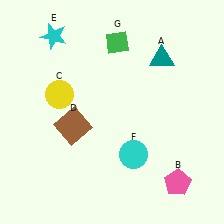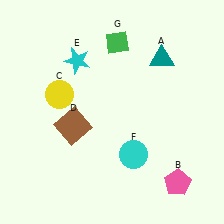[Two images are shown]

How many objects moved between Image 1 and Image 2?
1 object moved between the two images.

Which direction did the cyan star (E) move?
The cyan star (E) moved down.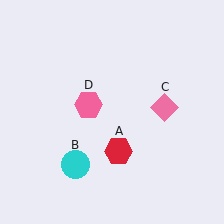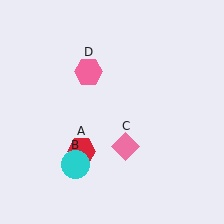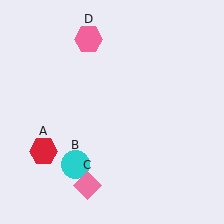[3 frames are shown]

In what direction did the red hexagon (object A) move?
The red hexagon (object A) moved left.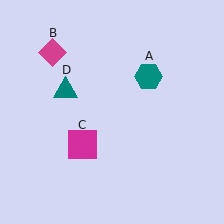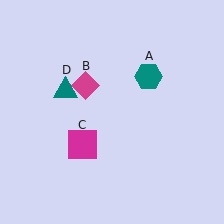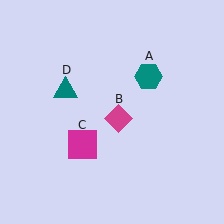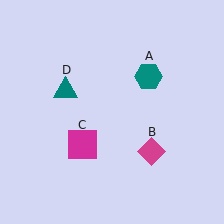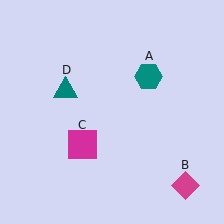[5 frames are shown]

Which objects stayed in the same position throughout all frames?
Teal hexagon (object A) and magenta square (object C) and teal triangle (object D) remained stationary.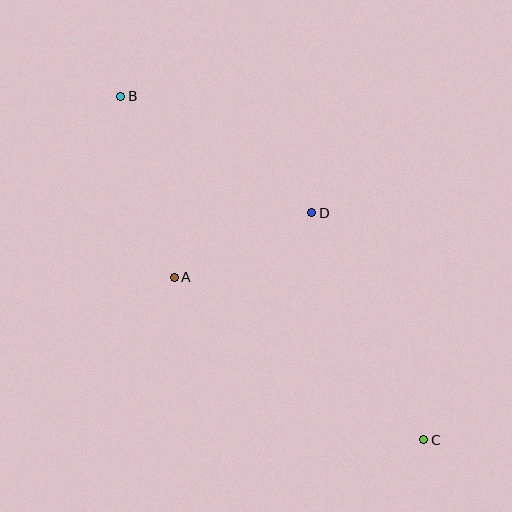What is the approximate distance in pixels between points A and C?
The distance between A and C is approximately 298 pixels.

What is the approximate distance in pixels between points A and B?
The distance between A and B is approximately 188 pixels.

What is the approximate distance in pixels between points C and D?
The distance between C and D is approximately 253 pixels.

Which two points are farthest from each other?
Points B and C are farthest from each other.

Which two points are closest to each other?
Points A and D are closest to each other.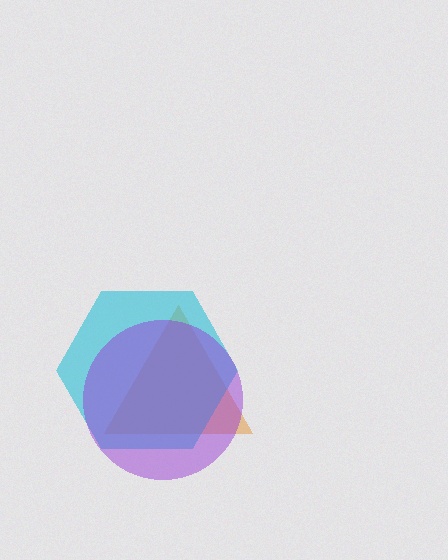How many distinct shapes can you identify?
There are 3 distinct shapes: an orange triangle, a cyan hexagon, a purple circle.